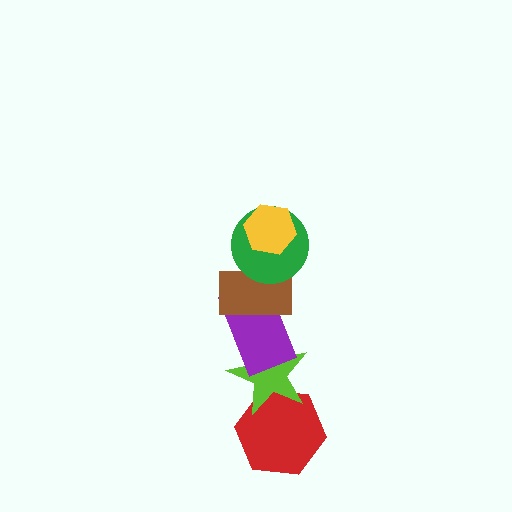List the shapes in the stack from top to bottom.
From top to bottom: the yellow hexagon, the green circle, the brown rectangle, the purple rectangle, the lime star, the red hexagon.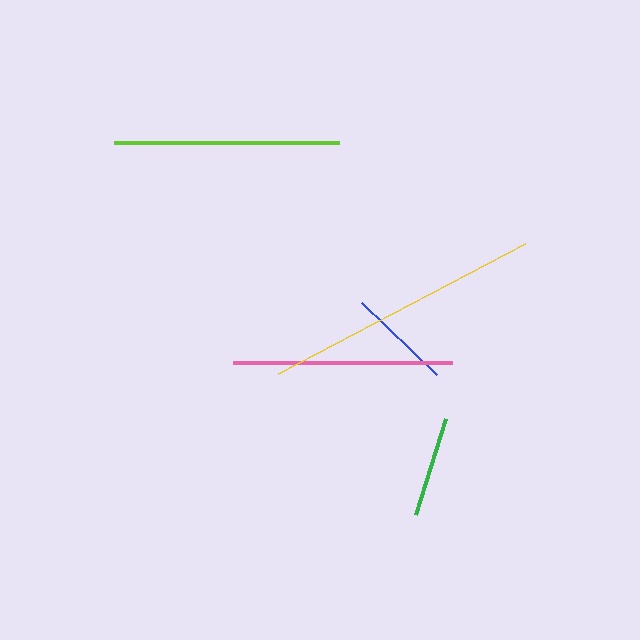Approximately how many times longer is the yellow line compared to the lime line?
The yellow line is approximately 1.2 times the length of the lime line.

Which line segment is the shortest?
The green line is the shortest at approximately 101 pixels.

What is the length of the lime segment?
The lime segment is approximately 226 pixels long.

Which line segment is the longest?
The yellow line is the longest at approximately 279 pixels.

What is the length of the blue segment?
The blue segment is approximately 104 pixels long.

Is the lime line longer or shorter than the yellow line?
The yellow line is longer than the lime line.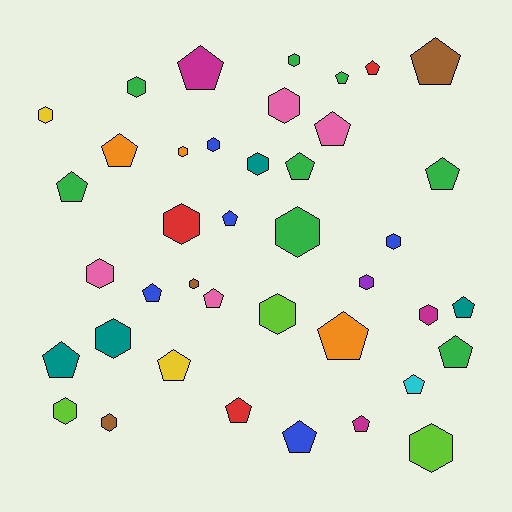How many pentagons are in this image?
There are 21 pentagons.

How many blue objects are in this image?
There are 5 blue objects.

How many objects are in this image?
There are 40 objects.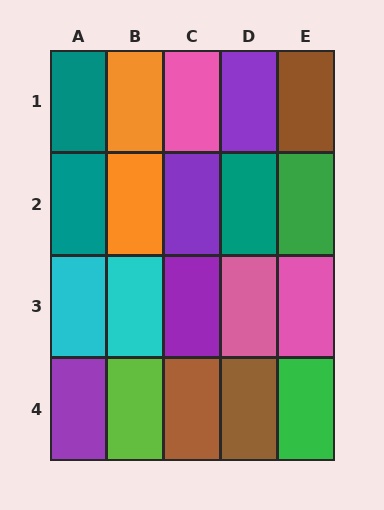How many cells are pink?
3 cells are pink.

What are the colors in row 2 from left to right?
Teal, orange, purple, teal, green.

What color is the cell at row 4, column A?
Purple.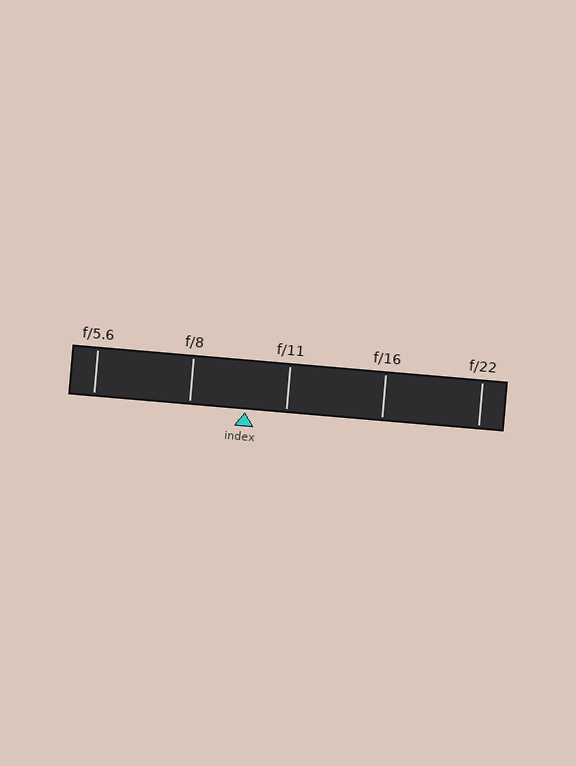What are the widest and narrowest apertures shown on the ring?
The widest aperture shown is f/5.6 and the narrowest is f/22.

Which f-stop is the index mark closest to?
The index mark is closest to f/11.